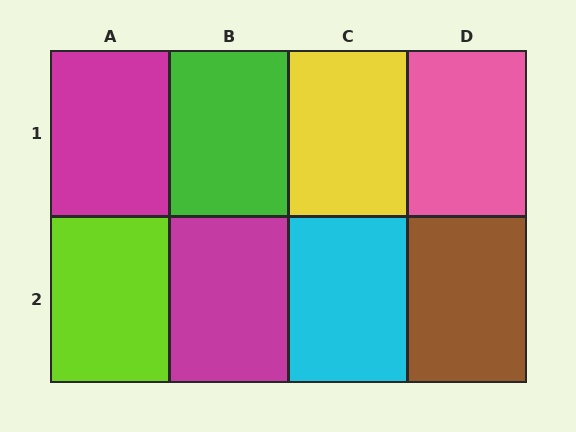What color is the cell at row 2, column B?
Magenta.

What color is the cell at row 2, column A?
Lime.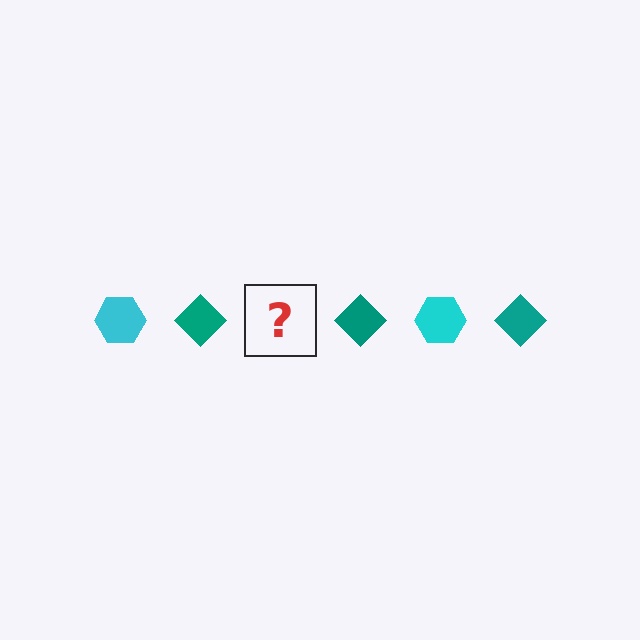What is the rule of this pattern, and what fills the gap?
The rule is that the pattern alternates between cyan hexagon and teal diamond. The gap should be filled with a cyan hexagon.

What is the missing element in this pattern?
The missing element is a cyan hexagon.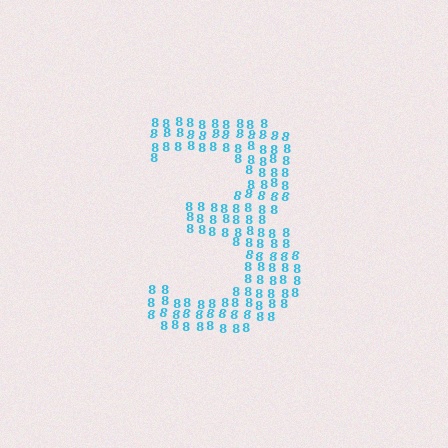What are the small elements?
The small elements are digit 8's.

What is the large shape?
The large shape is the digit 3.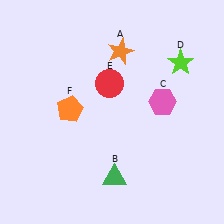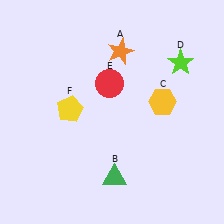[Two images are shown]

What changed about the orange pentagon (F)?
In Image 1, F is orange. In Image 2, it changed to yellow.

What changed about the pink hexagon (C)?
In Image 1, C is pink. In Image 2, it changed to yellow.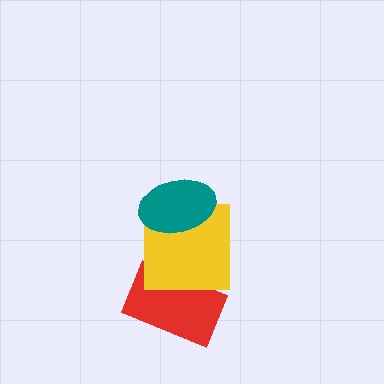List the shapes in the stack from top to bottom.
From top to bottom: the teal ellipse, the yellow square, the red rectangle.